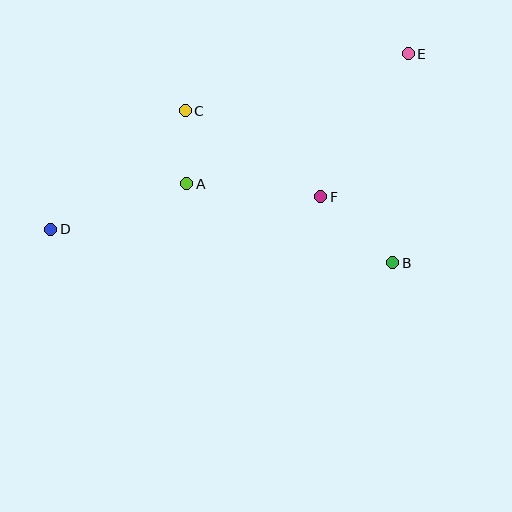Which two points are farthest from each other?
Points D and E are farthest from each other.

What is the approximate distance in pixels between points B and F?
The distance between B and F is approximately 97 pixels.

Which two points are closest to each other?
Points A and C are closest to each other.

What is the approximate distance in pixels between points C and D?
The distance between C and D is approximately 180 pixels.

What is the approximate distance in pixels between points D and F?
The distance between D and F is approximately 272 pixels.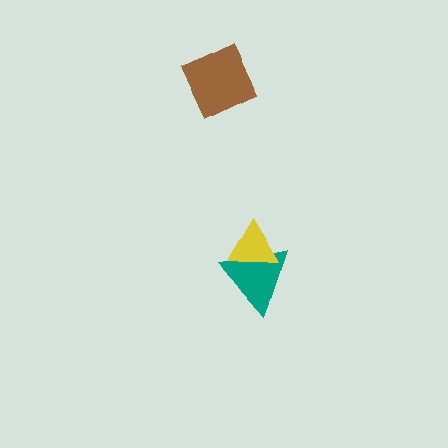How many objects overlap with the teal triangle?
1 object overlaps with the teal triangle.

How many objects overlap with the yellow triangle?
1 object overlaps with the yellow triangle.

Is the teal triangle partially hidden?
Yes, it is partially covered by another shape.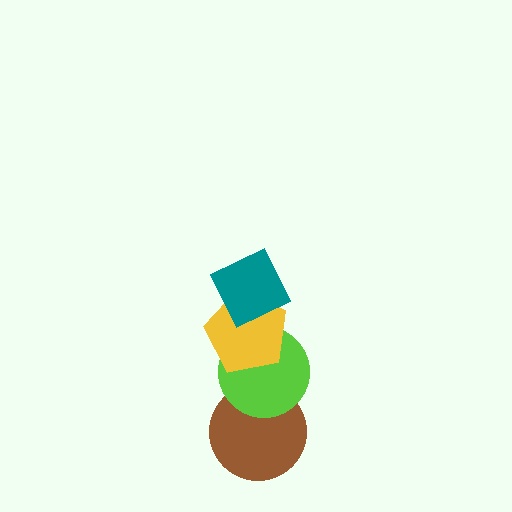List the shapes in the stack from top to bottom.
From top to bottom: the teal diamond, the yellow pentagon, the lime circle, the brown circle.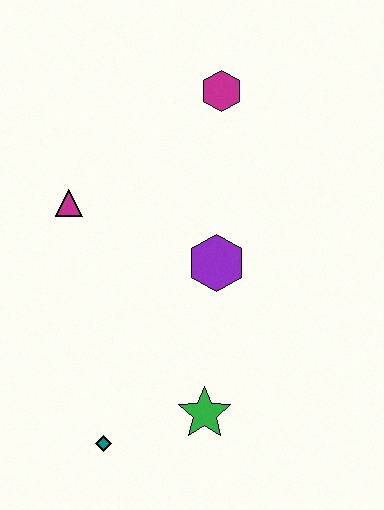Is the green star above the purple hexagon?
No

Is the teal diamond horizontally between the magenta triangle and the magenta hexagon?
Yes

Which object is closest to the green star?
The teal diamond is closest to the green star.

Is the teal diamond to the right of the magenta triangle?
Yes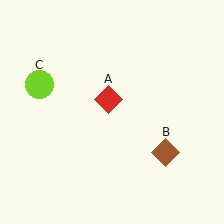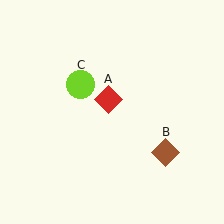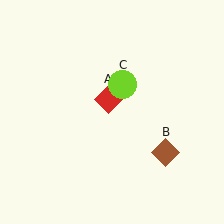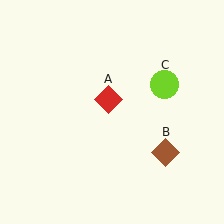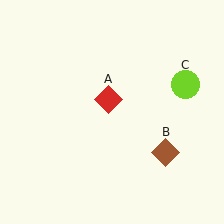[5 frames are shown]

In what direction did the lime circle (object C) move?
The lime circle (object C) moved right.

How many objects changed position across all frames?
1 object changed position: lime circle (object C).